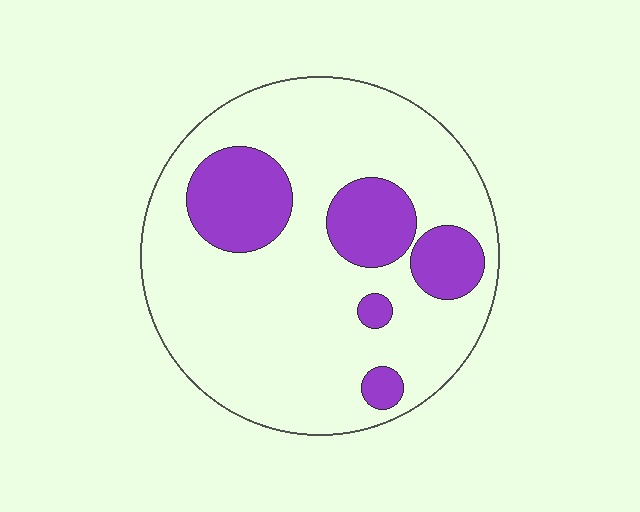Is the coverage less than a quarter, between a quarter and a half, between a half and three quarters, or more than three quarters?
Less than a quarter.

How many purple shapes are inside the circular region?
5.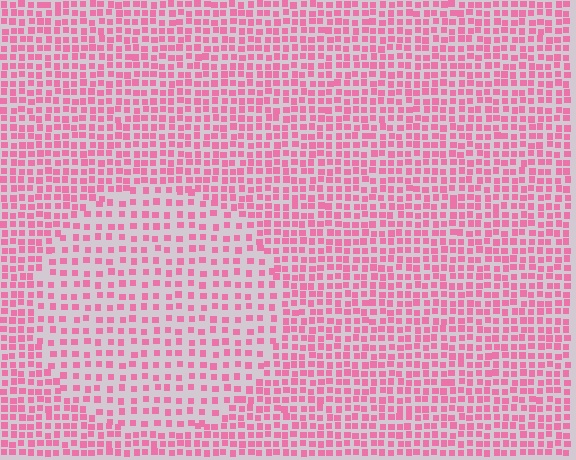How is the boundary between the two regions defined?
The boundary is defined by a change in element density (approximately 1.7x ratio). All elements are the same color, size, and shape.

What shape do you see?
I see a circle.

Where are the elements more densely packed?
The elements are more densely packed outside the circle boundary.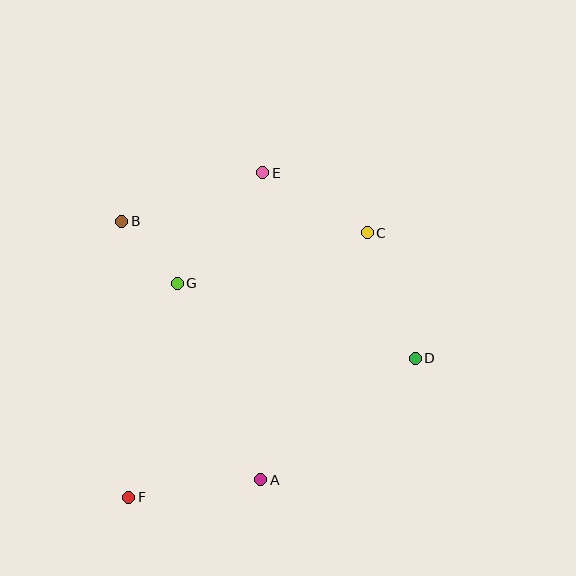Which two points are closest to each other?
Points B and G are closest to each other.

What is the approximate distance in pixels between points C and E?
The distance between C and E is approximately 120 pixels.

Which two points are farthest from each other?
Points C and F are farthest from each other.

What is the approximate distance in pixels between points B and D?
The distance between B and D is approximately 324 pixels.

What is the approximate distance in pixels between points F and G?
The distance between F and G is approximately 219 pixels.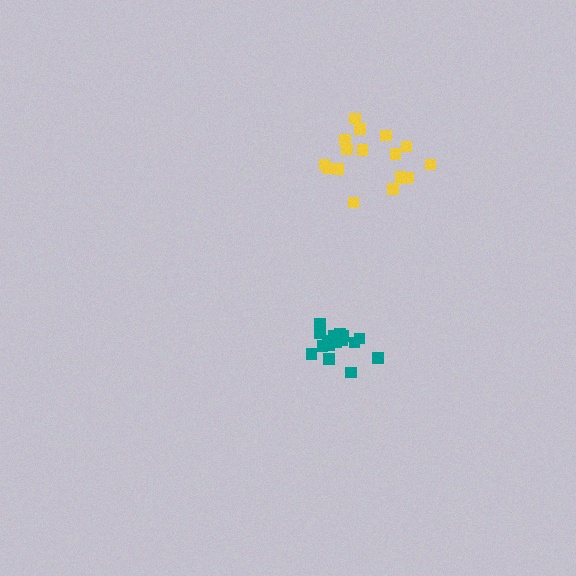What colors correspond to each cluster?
The clusters are colored: teal, yellow.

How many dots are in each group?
Group 1: 16 dots, Group 2: 17 dots (33 total).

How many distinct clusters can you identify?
There are 2 distinct clusters.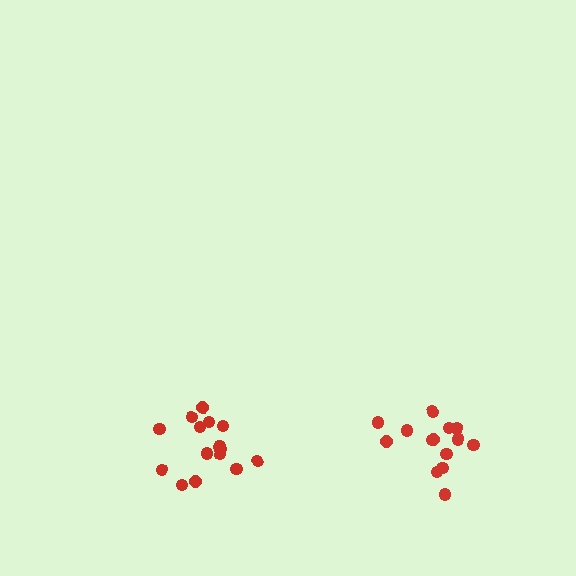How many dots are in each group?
Group 1: 15 dots, Group 2: 14 dots (29 total).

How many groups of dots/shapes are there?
There are 2 groups.